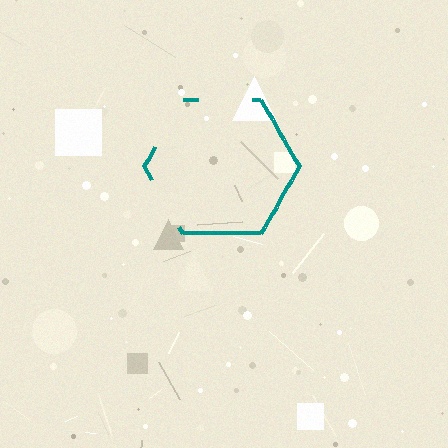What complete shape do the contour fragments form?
The contour fragments form a hexagon.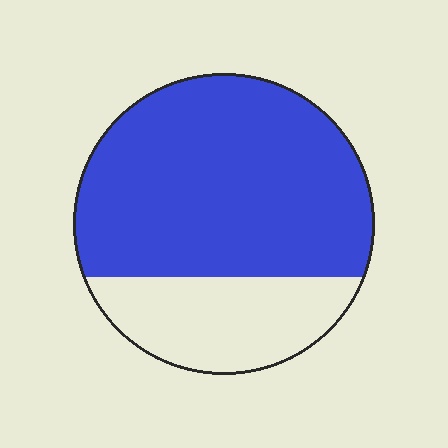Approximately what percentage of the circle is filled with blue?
Approximately 70%.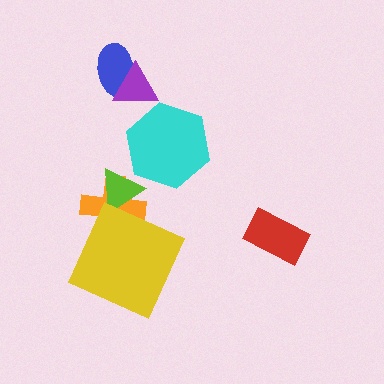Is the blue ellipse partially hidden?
Yes, it is partially covered by another shape.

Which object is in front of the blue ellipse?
The purple triangle is in front of the blue ellipse.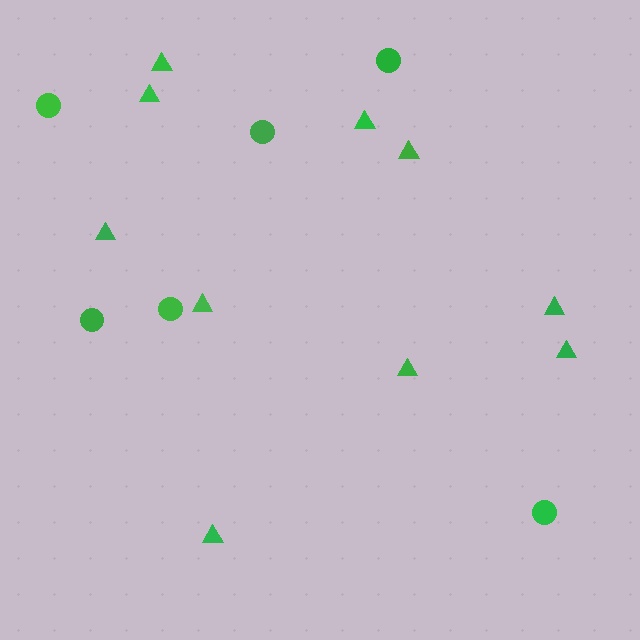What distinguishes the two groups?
There are 2 groups: one group of circles (6) and one group of triangles (10).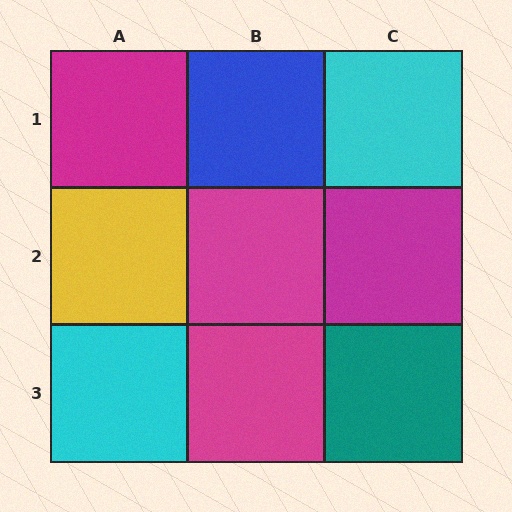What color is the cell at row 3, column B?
Magenta.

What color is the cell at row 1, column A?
Magenta.